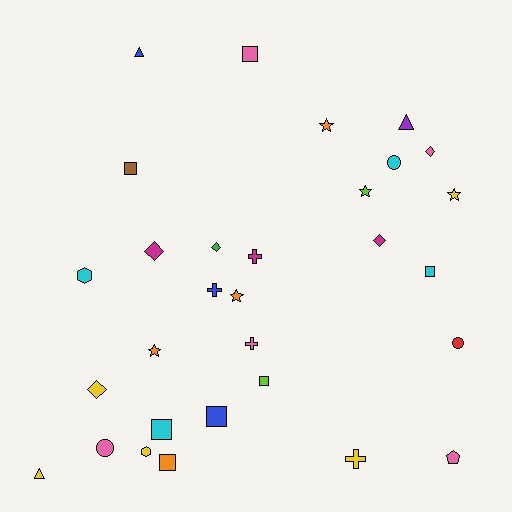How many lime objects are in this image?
There are 2 lime objects.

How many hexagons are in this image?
There are 2 hexagons.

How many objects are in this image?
There are 30 objects.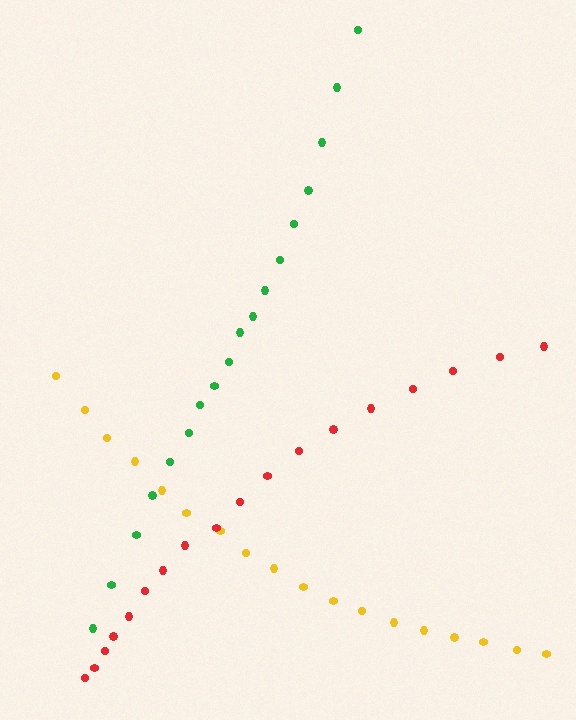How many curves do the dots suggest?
There are 3 distinct paths.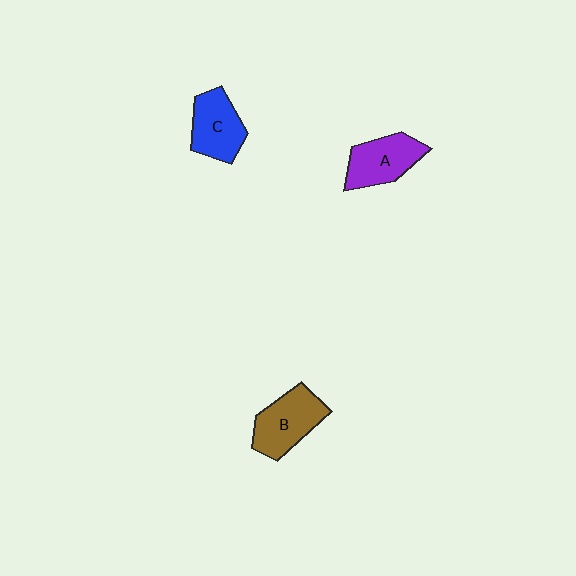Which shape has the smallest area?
Shape C (blue).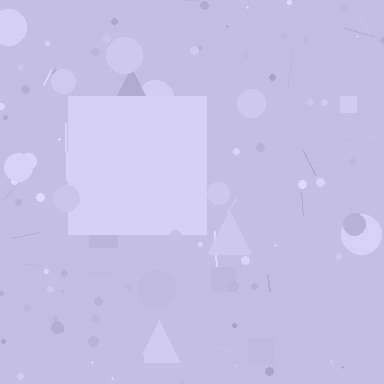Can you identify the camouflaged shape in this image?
The camouflaged shape is a square.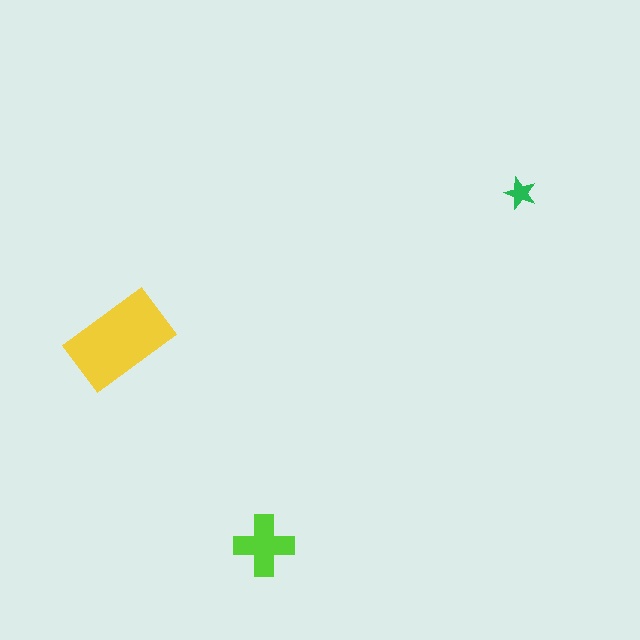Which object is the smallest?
The green star.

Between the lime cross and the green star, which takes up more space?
The lime cross.